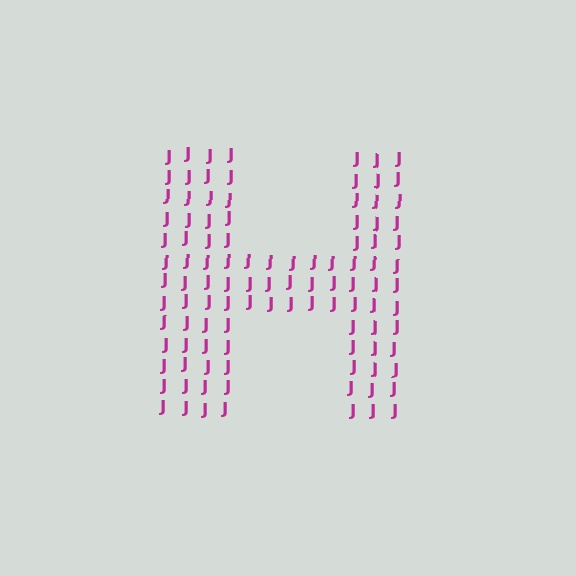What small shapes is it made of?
It is made of small letter J's.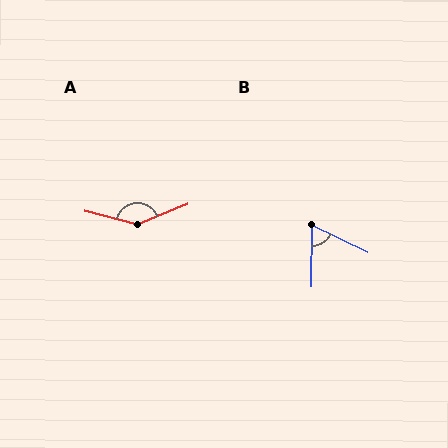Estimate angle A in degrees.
Approximately 144 degrees.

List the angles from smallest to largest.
B (65°), A (144°).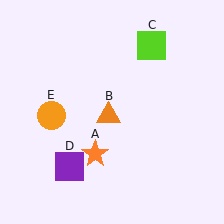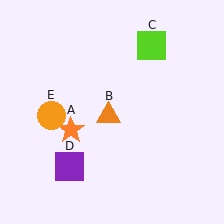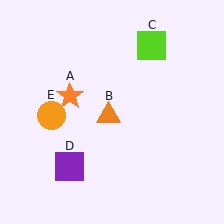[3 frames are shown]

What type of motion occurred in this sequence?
The orange star (object A) rotated clockwise around the center of the scene.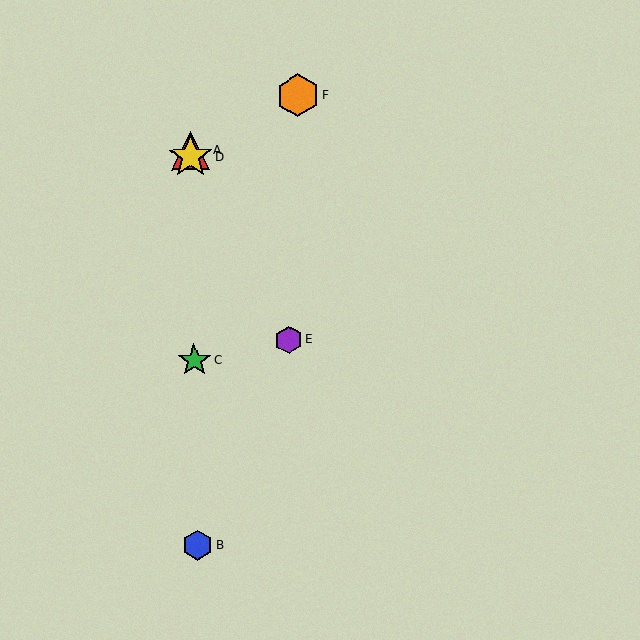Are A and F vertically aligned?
No, A is at x≈191 and F is at x≈298.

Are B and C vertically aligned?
Yes, both are at x≈197.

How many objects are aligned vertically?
4 objects (A, B, C, D) are aligned vertically.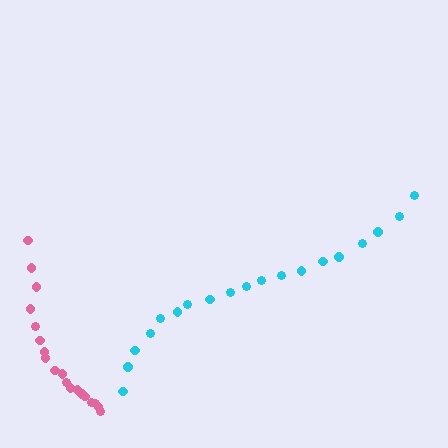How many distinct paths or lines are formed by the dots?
There are 2 distinct paths.